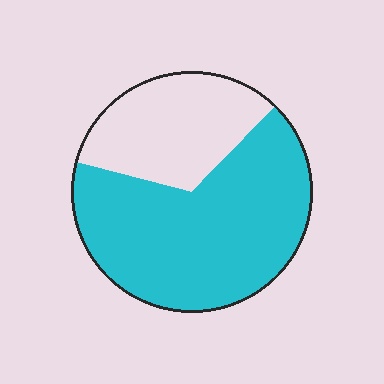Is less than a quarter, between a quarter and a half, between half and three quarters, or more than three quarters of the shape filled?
Between half and three quarters.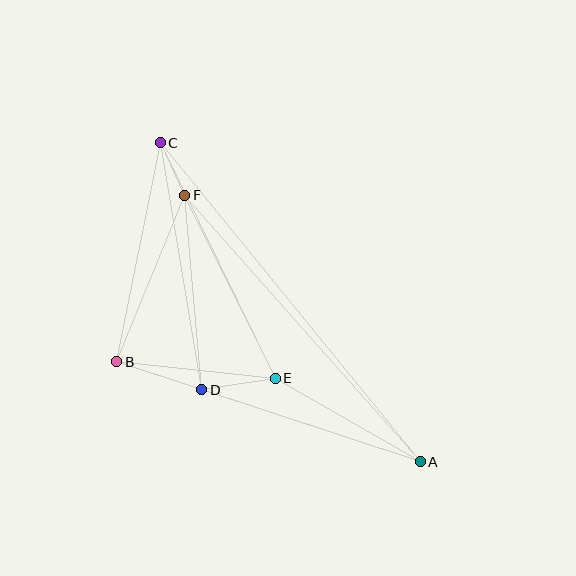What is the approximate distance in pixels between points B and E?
The distance between B and E is approximately 159 pixels.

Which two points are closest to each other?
Points C and F are closest to each other.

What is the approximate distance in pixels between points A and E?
The distance between A and E is approximately 167 pixels.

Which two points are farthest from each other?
Points A and C are farthest from each other.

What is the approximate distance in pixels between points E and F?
The distance between E and F is approximately 205 pixels.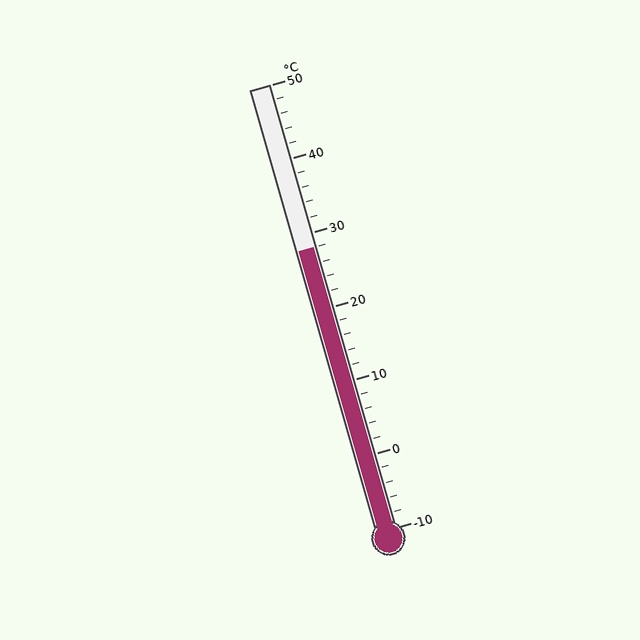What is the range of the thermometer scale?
The thermometer scale ranges from -10°C to 50°C.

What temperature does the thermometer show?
The thermometer shows approximately 28°C.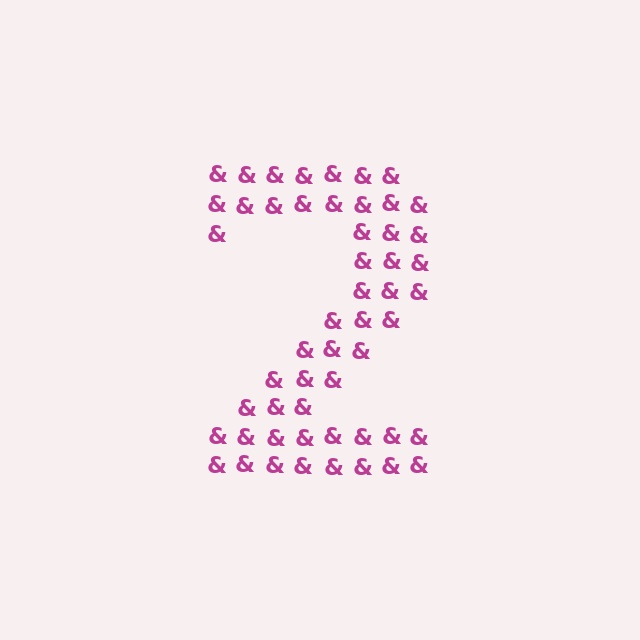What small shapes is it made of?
It is made of small ampersands.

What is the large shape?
The large shape is the digit 2.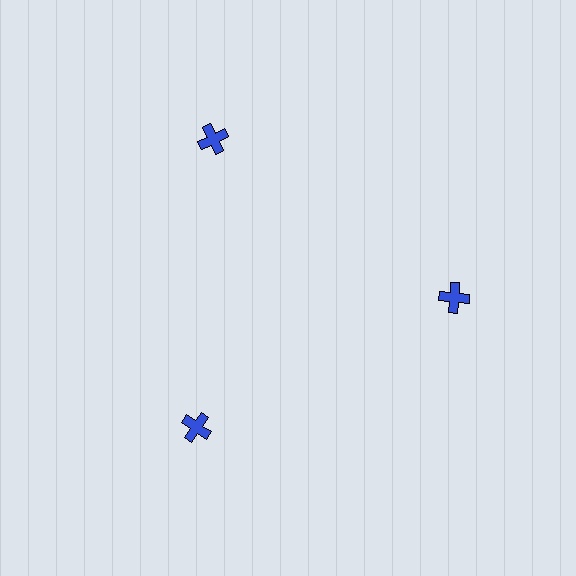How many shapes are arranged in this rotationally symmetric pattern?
There are 3 shapes, arranged in 3 groups of 1.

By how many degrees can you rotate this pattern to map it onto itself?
The pattern maps onto itself every 120 degrees of rotation.